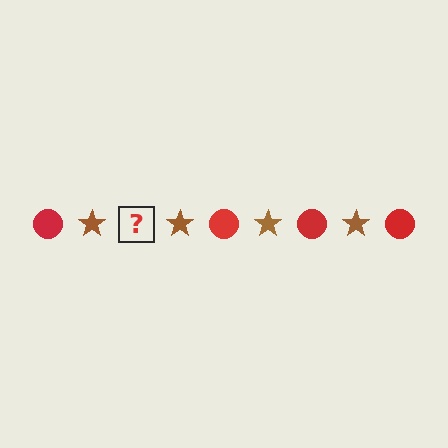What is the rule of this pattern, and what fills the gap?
The rule is that the pattern alternates between red circle and brown star. The gap should be filled with a red circle.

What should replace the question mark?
The question mark should be replaced with a red circle.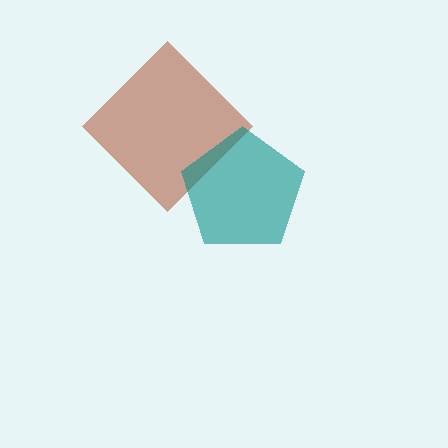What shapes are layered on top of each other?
The layered shapes are: a brown diamond, a teal pentagon.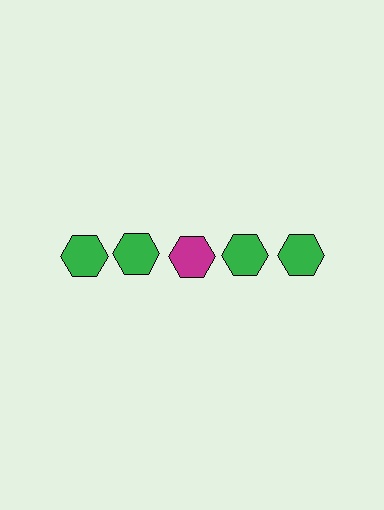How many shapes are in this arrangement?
There are 5 shapes arranged in a grid pattern.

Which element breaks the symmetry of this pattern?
The magenta hexagon in the top row, center column breaks the symmetry. All other shapes are green hexagons.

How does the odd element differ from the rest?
It has a different color: magenta instead of green.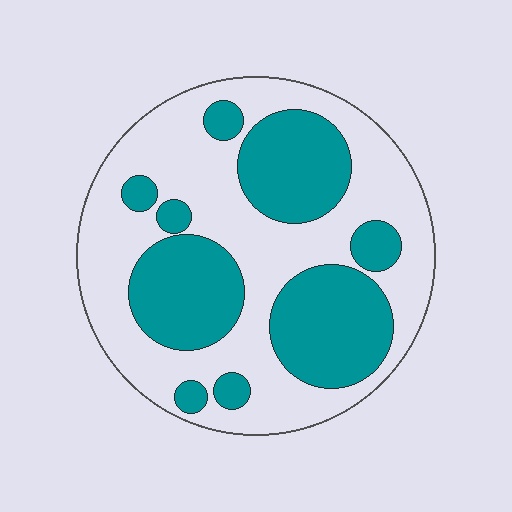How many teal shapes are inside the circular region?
9.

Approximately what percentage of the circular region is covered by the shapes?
Approximately 40%.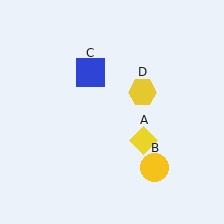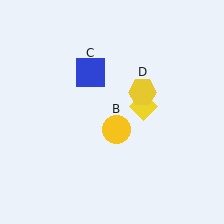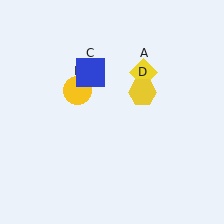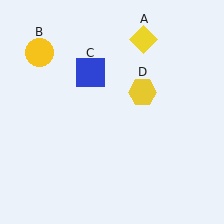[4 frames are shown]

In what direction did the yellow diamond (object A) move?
The yellow diamond (object A) moved up.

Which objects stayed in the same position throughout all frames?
Blue square (object C) and yellow hexagon (object D) remained stationary.